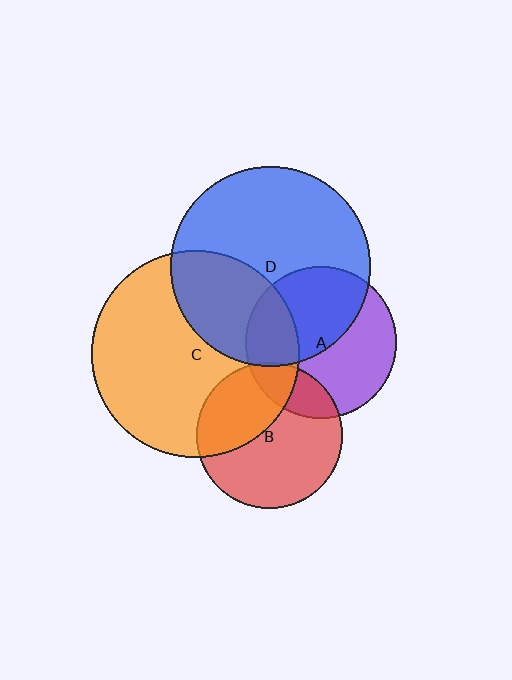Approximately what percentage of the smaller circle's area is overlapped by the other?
Approximately 5%.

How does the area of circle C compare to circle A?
Approximately 1.9 times.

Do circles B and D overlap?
Yes.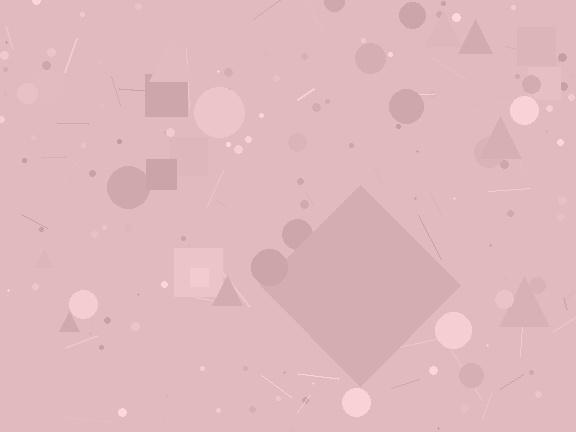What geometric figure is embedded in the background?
A diamond is embedded in the background.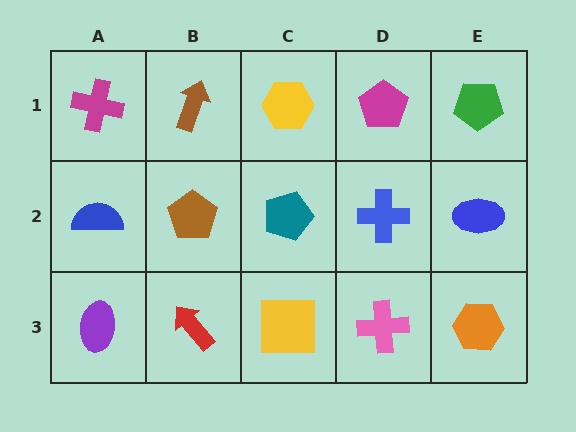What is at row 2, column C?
A teal pentagon.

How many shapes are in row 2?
5 shapes.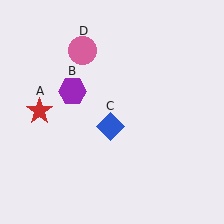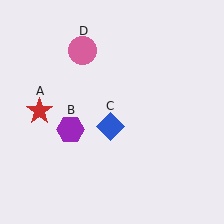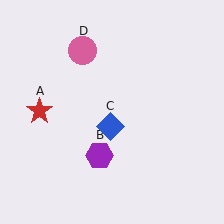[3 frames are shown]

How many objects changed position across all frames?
1 object changed position: purple hexagon (object B).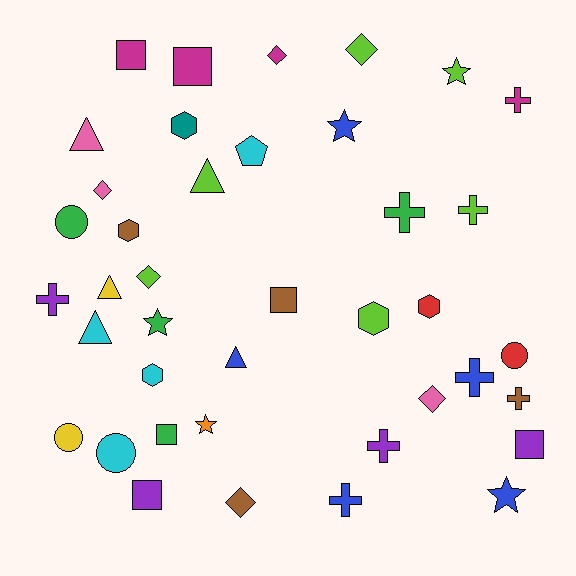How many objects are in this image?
There are 40 objects.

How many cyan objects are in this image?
There are 4 cyan objects.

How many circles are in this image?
There are 4 circles.